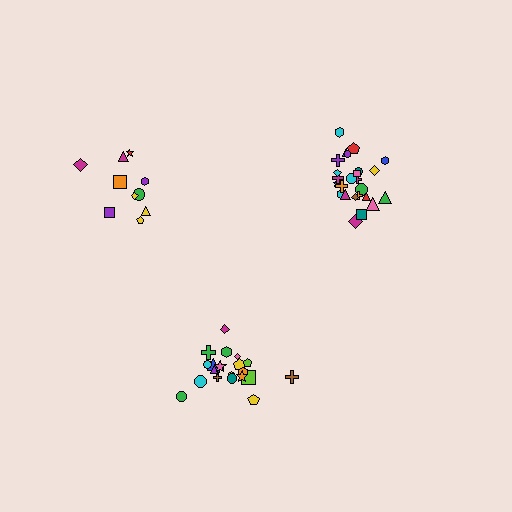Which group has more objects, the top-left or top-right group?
The top-right group.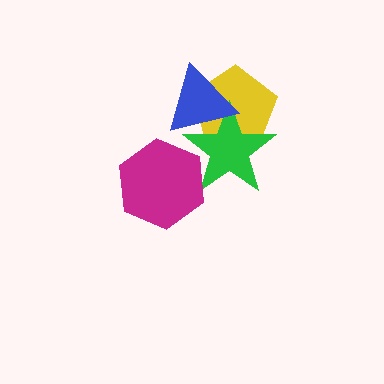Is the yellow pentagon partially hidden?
Yes, it is partially covered by another shape.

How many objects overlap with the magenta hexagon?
1 object overlaps with the magenta hexagon.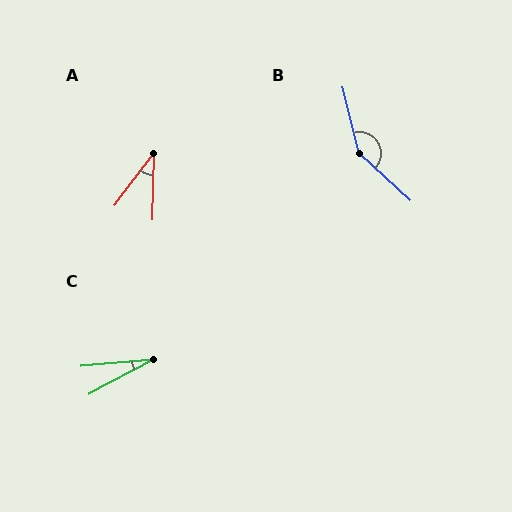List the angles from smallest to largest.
C (23°), A (36°), B (147°).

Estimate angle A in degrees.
Approximately 36 degrees.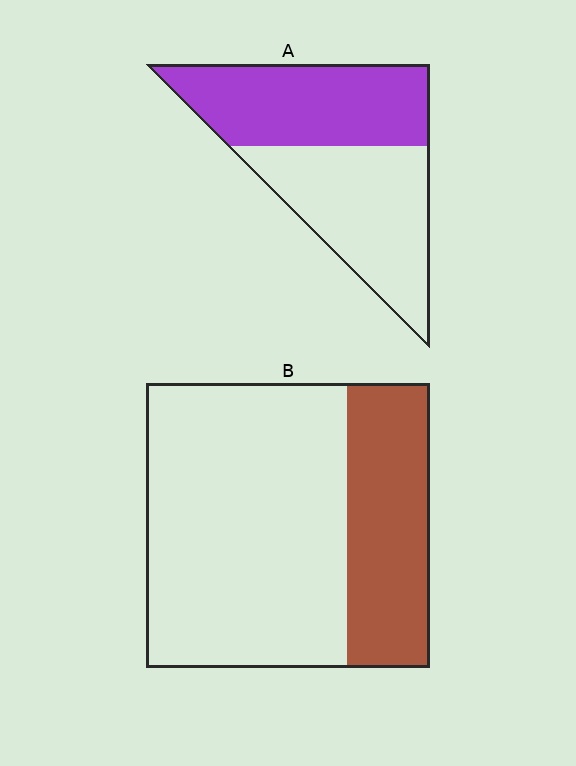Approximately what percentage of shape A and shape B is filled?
A is approximately 50% and B is approximately 30%.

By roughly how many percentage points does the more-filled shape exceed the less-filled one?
By roughly 20 percentage points (A over B).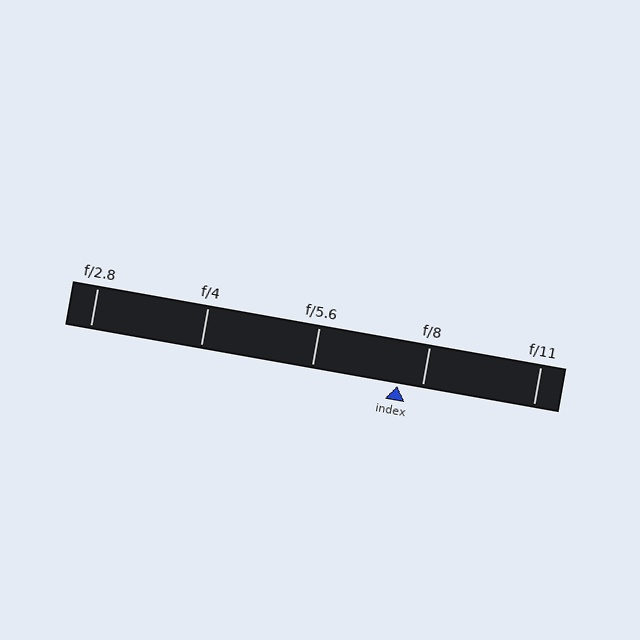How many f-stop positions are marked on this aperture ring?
There are 5 f-stop positions marked.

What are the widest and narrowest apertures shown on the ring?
The widest aperture shown is f/2.8 and the narrowest is f/11.